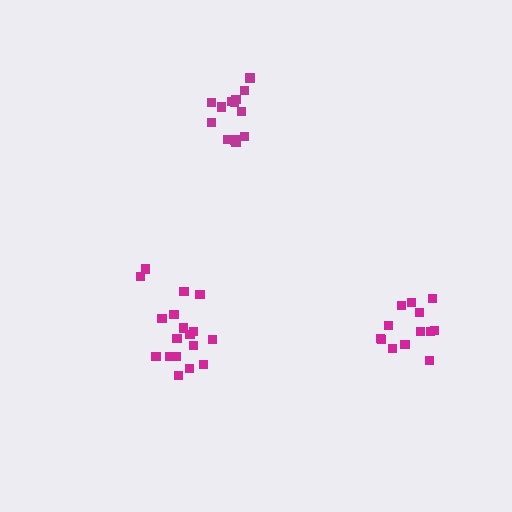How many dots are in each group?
Group 1: 18 dots, Group 2: 13 dots, Group 3: 13 dots (44 total).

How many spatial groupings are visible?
There are 3 spatial groupings.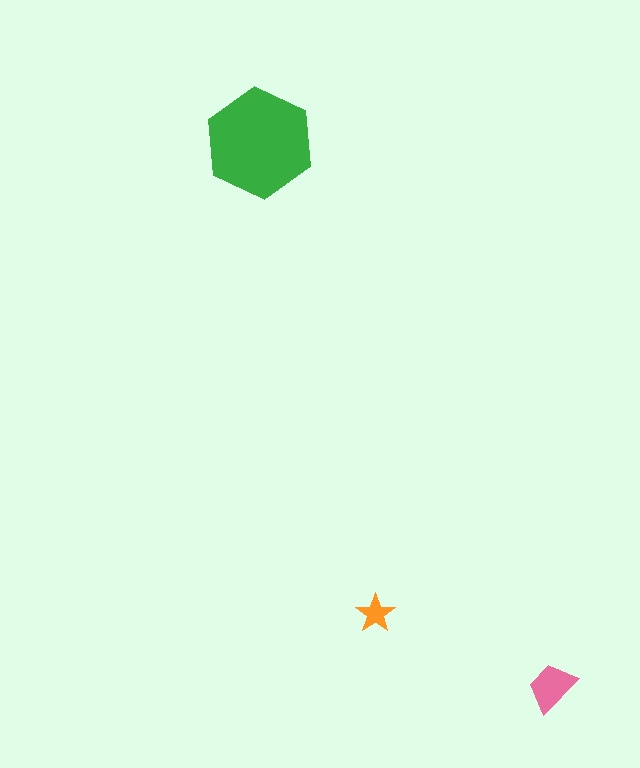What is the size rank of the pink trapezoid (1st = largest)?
2nd.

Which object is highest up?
The green hexagon is topmost.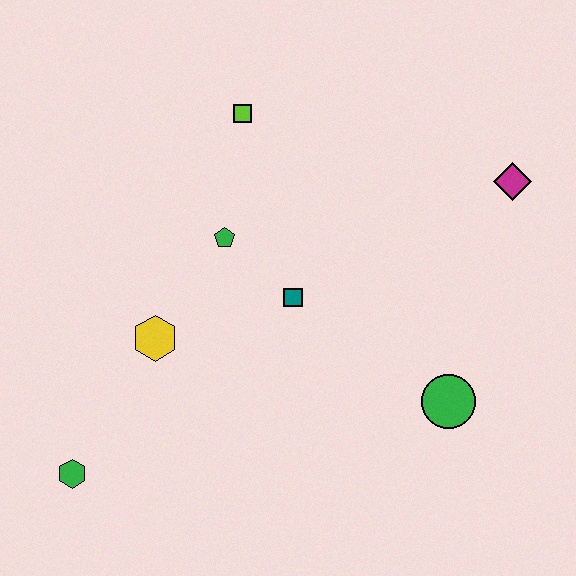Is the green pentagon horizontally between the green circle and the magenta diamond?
No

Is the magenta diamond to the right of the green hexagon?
Yes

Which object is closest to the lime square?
The green pentagon is closest to the lime square.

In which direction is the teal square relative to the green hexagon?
The teal square is to the right of the green hexagon.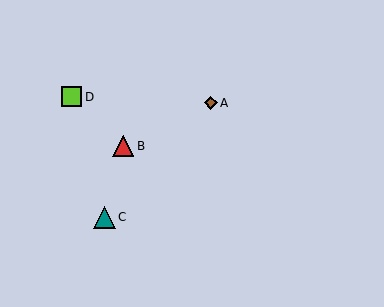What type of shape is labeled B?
Shape B is a red triangle.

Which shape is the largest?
The teal triangle (labeled C) is the largest.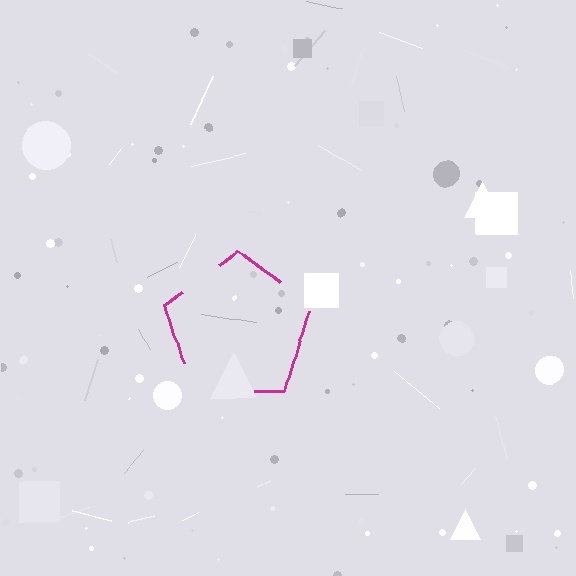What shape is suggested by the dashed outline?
The dashed outline suggests a pentagon.